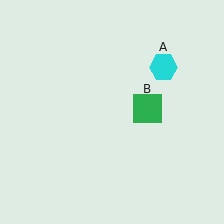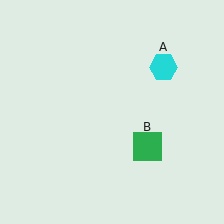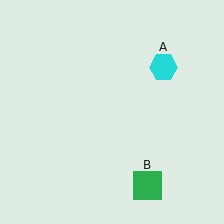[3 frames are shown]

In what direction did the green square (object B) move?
The green square (object B) moved down.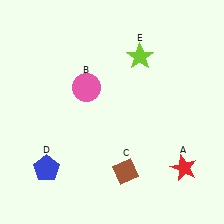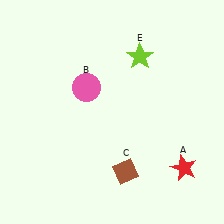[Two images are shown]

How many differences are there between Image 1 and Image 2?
There is 1 difference between the two images.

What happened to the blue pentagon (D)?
The blue pentagon (D) was removed in Image 2. It was in the bottom-left area of Image 1.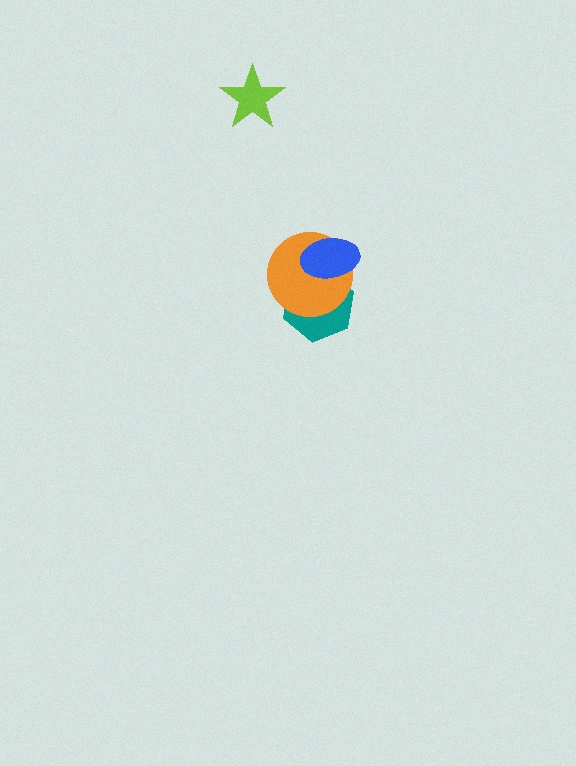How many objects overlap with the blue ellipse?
2 objects overlap with the blue ellipse.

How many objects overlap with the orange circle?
2 objects overlap with the orange circle.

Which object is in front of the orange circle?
The blue ellipse is in front of the orange circle.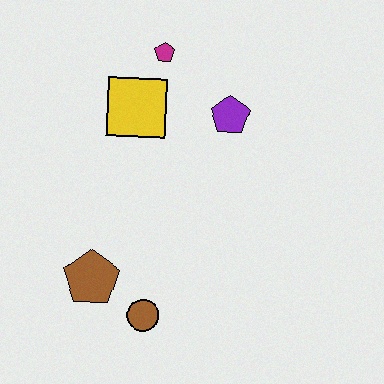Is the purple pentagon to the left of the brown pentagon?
No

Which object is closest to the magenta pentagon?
The yellow square is closest to the magenta pentagon.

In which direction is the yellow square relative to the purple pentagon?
The yellow square is to the left of the purple pentagon.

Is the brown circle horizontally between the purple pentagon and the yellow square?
Yes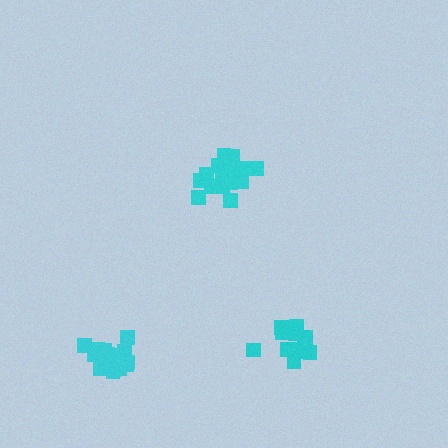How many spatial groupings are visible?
There are 3 spatial groupings.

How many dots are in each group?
Group 1: 18 dots, Group 2: 18 dots, Group 3: 13 dots (49 total).